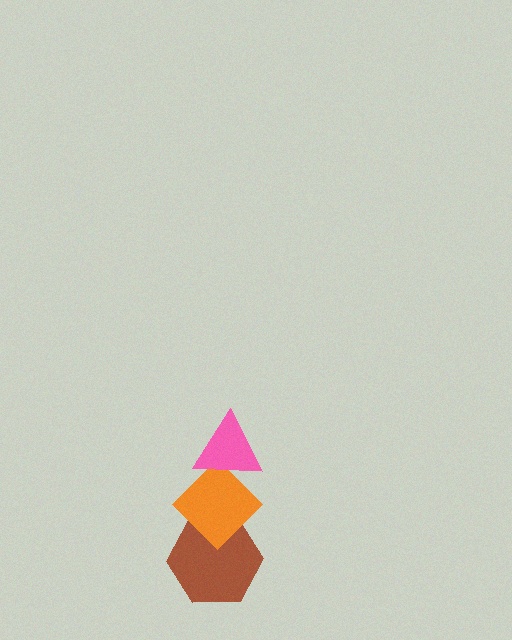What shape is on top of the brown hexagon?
The orange diamond is on top of the brown hexagon.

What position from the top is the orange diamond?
The orange diamond is 2nd from the top.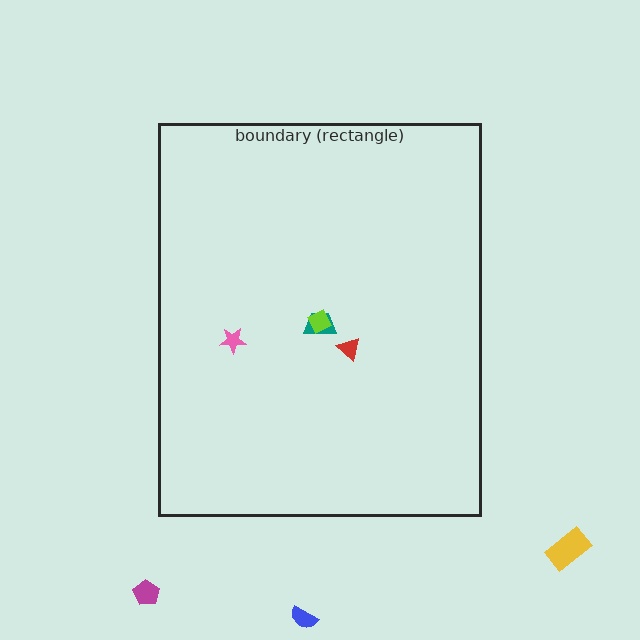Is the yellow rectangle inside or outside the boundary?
Outside.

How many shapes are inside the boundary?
4 inside, 3 outside.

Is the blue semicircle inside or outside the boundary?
Outside.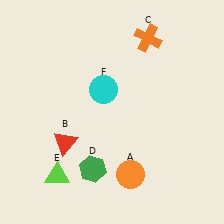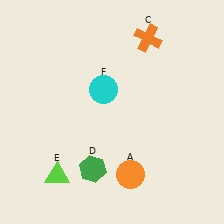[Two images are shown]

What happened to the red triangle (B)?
The red triangle (B) was removed in Image 2. It was in the bottom-left area of Image 1.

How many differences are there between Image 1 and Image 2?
There is 1 difference between the two images.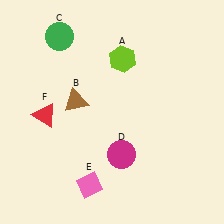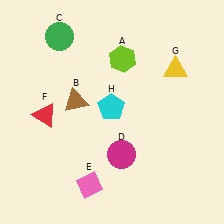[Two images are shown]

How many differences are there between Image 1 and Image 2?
There are 2 differences between the two images.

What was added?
A yellow triangle (G), a cyan pentagon (H) were added in Image 2.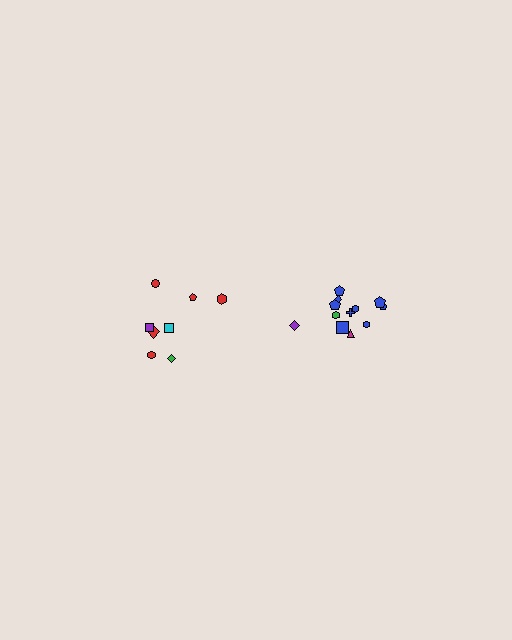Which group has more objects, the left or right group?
The right group.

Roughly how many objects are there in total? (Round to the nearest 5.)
Roughly 20 objects in total.